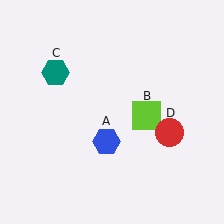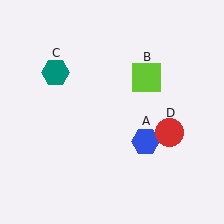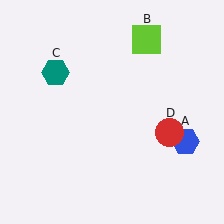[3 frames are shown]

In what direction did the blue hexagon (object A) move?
The blue hexagon (object A) moved right.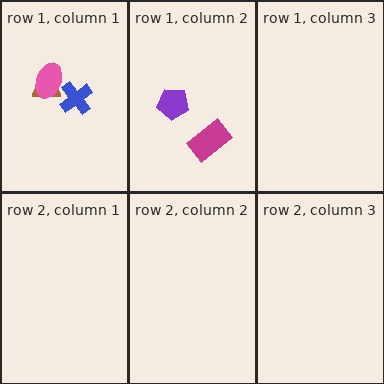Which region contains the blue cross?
The row 1, column 1 region.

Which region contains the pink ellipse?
The row 1, column 1 region.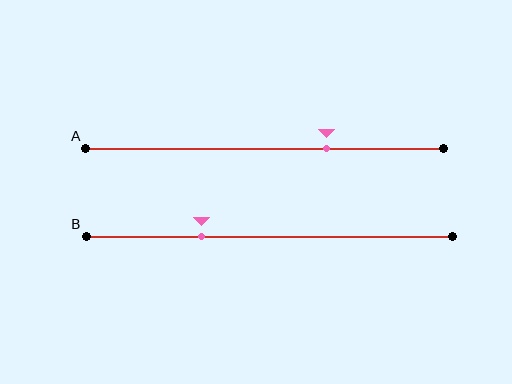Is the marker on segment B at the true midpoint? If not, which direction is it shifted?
No, the marker on segment B is shifted to the left by about 18% of the segment length.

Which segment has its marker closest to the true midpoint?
Segment A has its marker closest to the true midpoint.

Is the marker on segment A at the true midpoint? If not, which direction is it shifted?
No, the marker on segment A is shifted to the right by about 17% of the segment length.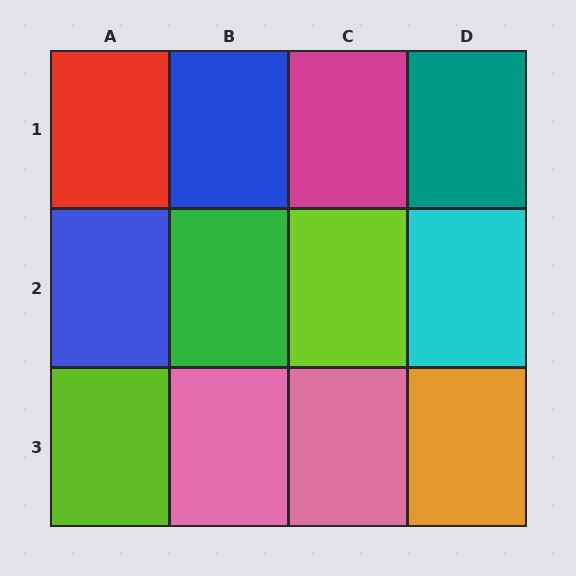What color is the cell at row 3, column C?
Pink.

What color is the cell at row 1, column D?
Teal.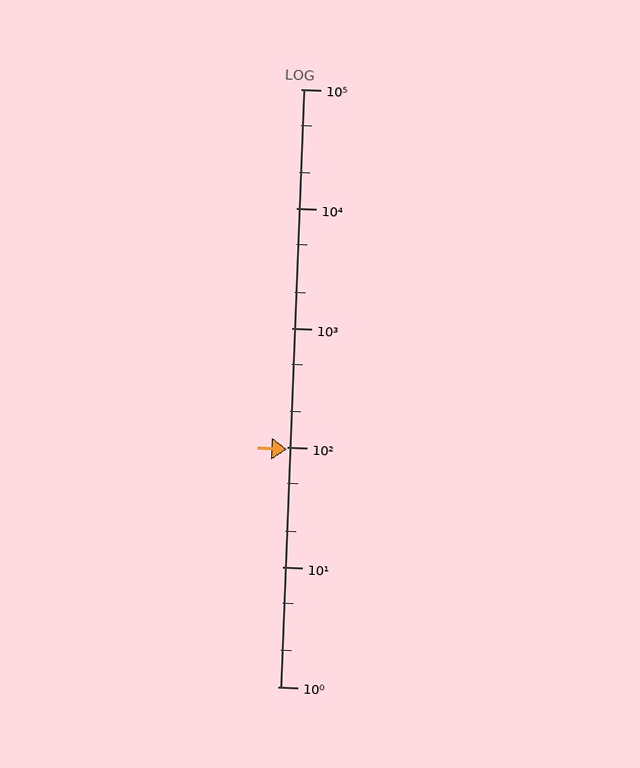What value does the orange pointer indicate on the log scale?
The pointer indicates approximately 97.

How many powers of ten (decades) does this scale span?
The scale spans 5 decades, from 1 to 100000.